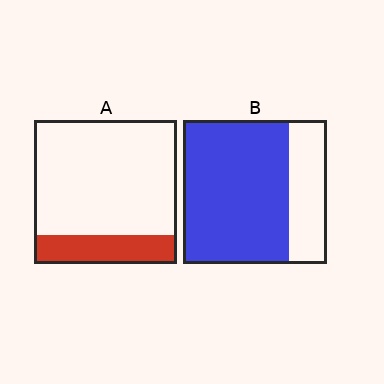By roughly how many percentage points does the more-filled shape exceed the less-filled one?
By roughly 55 percentage points (B over A).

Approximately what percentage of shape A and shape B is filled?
A is approximately 20% and B is approximately 75%.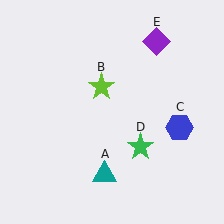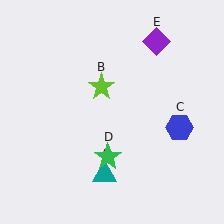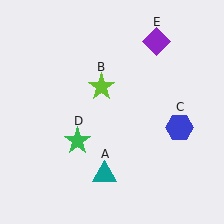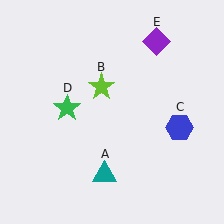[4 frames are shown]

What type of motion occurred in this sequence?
The green star (object D) rotated clockwise around the center of the scene.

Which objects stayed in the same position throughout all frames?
Teal triangle (object A) and lime star (object B) and blue hexagon (object C) and purple diamond (object E) remained stationary.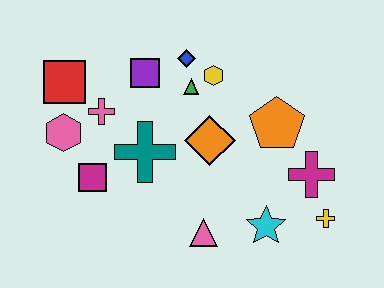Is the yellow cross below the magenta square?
Yes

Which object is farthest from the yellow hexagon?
The yellow cross is farthest from the yellow hexagon.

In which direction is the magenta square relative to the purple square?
The magenta square is below the purple square.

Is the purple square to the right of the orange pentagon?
No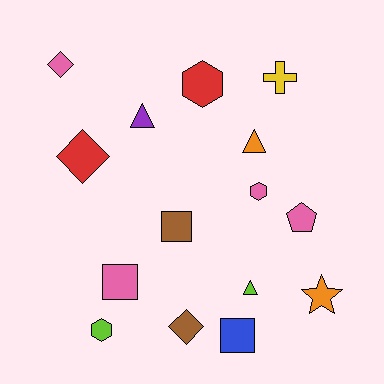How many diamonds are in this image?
There are 3 diamonds.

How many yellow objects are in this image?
There is 1 yellow object.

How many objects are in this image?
There are 15 objects.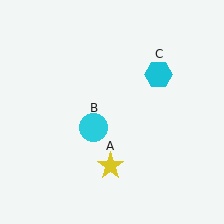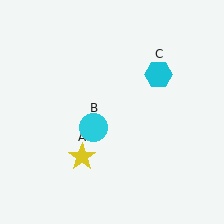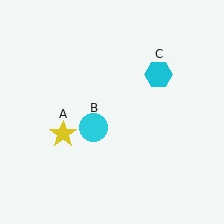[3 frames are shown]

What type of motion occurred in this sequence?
The yellow star (object A) rotated clockwise around the center of the scene.